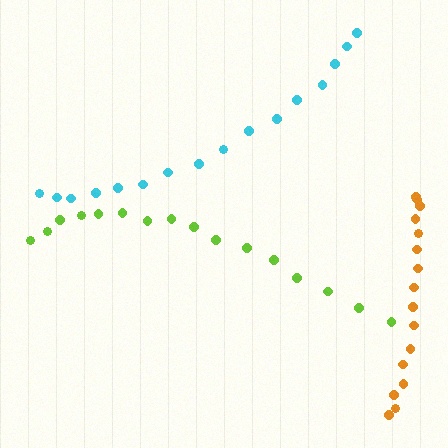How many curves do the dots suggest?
There are 3 distinct paths.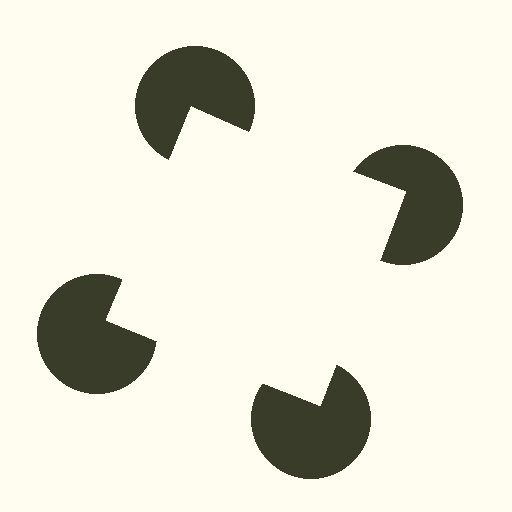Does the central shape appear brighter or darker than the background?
It typically appears slightly brighter than the background, even though no actual brightness change is drawn.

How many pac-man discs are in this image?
There are 4 — one at each vertex of the illusory square.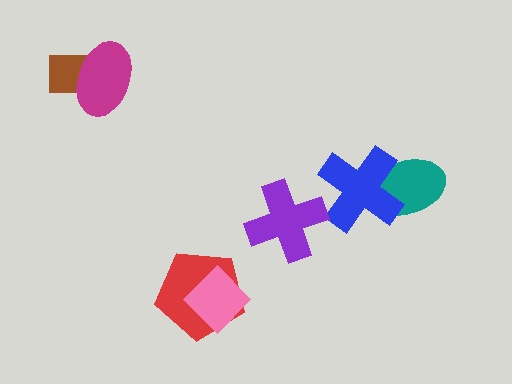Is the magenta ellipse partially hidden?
No, no other shape covers it.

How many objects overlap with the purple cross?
0 objects overlap with the purple cross.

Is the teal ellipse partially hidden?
Yes, it is partially covered by another shape.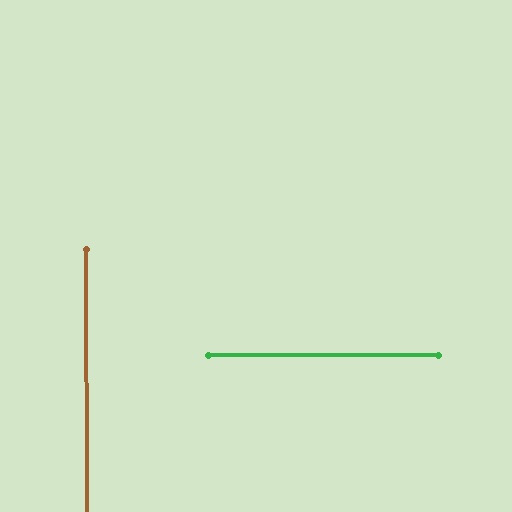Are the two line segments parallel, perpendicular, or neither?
Perpendicular — they meet at approximately 90°.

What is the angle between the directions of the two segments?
Approximately 90 degrees.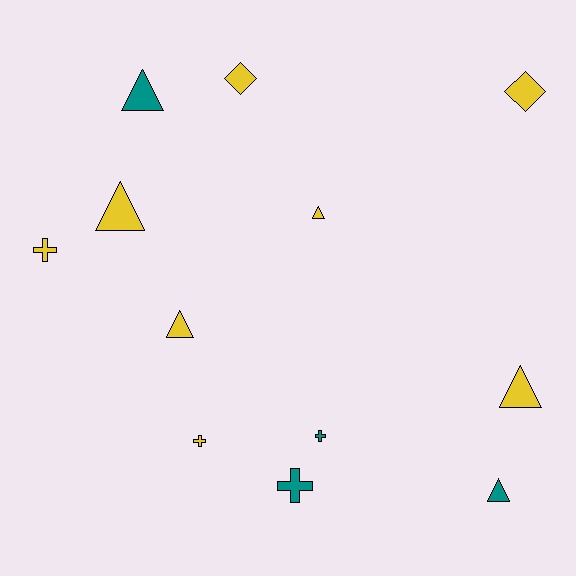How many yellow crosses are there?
There are 2 yellow crosses.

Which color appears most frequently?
Yellow, with 8 objects.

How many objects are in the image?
There are 12 objects.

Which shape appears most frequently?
Triangle, with 6 objects.